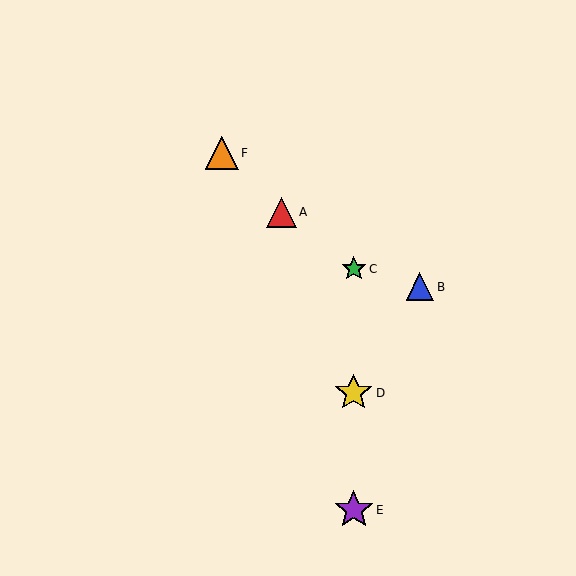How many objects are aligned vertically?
3 objects (C, D, E) are aligned vertically.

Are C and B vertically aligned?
No, C is at x≈354 and B is at x≈420.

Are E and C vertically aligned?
Yes, both are at x≈354.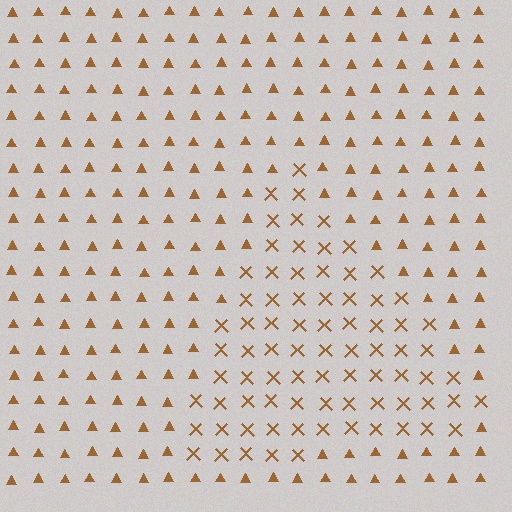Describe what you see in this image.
The image is filled with small brown elements arranged in a uniform grid. A triangle-shaped region contains X marks, while the surrounding area contains triangles. The boundary is defined purely by the change in element shape.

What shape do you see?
I see a triangle.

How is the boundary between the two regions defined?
The boundary is defined by a change in element shape: X marks inside vs. triangles outside. All elements share the same color and spacing.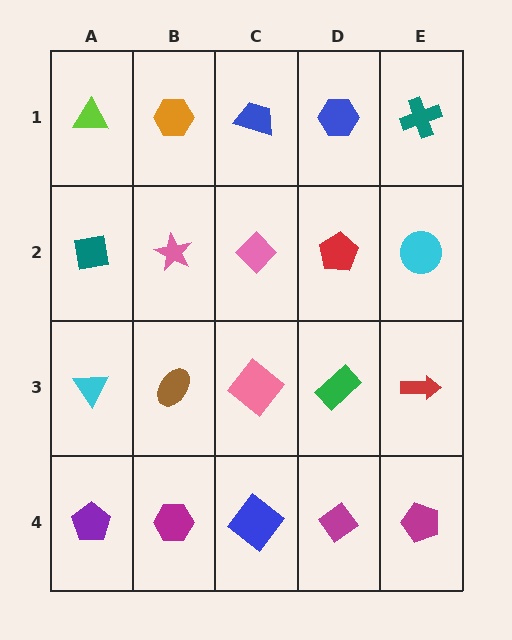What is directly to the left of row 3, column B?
A cyan triangle.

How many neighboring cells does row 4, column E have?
2.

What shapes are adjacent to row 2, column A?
A lime triangle (row 1, column A), a cyan triangle (row 3, column A), a pink star (row 2, column B).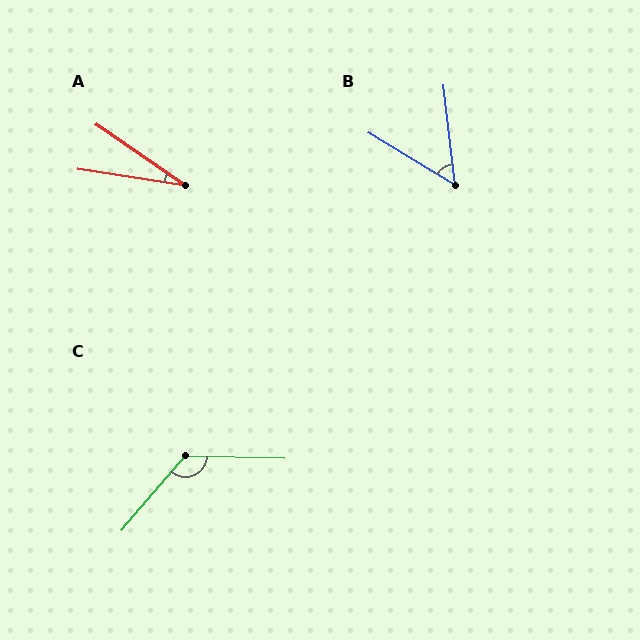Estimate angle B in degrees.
Approximately 52 degrees.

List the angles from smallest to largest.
A (26°), B (52°), C (129°).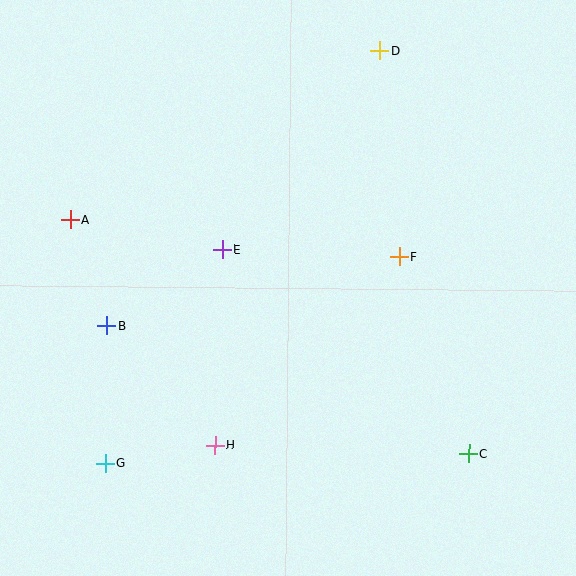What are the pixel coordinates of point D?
Point D is at (380, 50).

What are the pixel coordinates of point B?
Point B is at (107, 326).